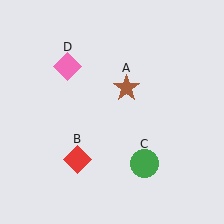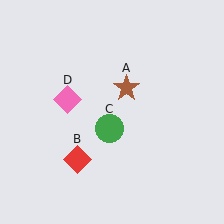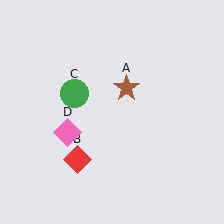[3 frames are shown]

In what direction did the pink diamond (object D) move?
The pink diamond (object D) moved down.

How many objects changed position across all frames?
2 objects changed position: green circle (object C), pink diamond (object D).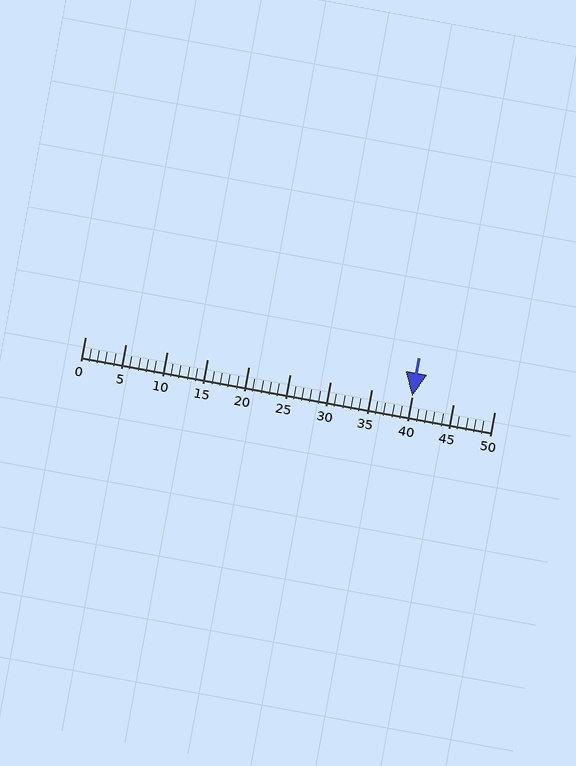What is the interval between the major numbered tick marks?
The major tick marks are spaced 5 units apart.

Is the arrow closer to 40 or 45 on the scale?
The arrow is closer to 40.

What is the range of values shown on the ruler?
The ruler shows values from 0 to 50.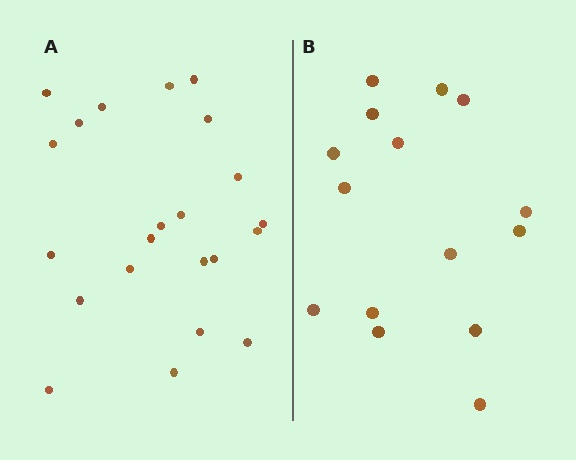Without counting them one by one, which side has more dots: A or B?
Region A (the left region) has more dots.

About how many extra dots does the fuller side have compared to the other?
Region A has roughly 8 or so more dots than region B.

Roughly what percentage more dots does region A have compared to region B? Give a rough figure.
About 45% more.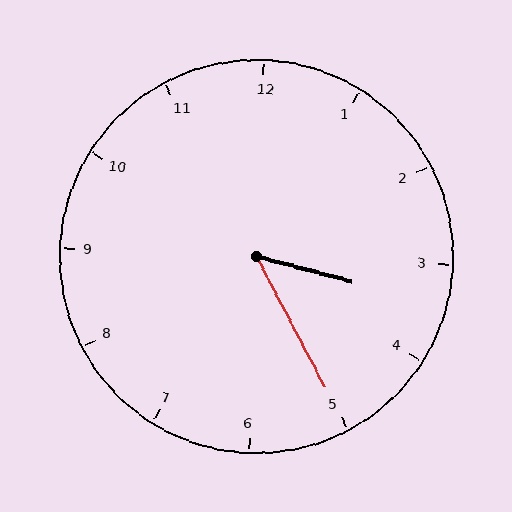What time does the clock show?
3:25.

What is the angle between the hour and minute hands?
Approximately 48 degrees.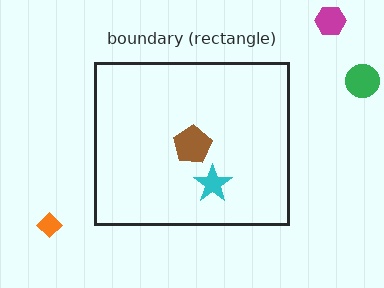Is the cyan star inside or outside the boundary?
Inside.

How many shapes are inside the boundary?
2 inside, 3 outside.